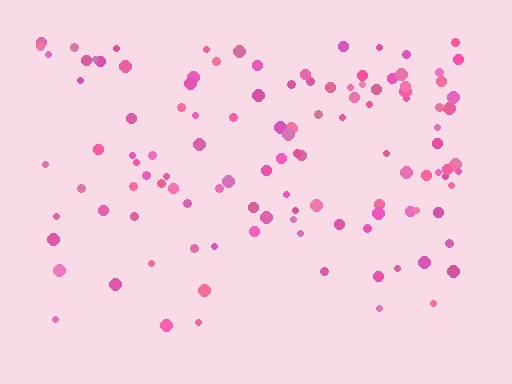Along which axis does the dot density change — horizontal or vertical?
Vertical.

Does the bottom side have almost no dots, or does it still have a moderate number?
Still a moderate number, just noticeably fewer than the top.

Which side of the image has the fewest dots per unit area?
The bottom.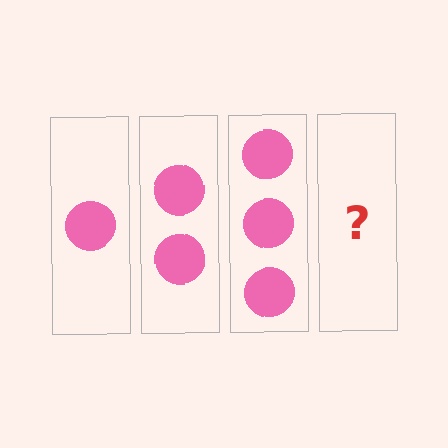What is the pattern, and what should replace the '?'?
The pattern is that each step adds one more circle. The '?' should be 4 circles.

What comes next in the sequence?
The next element should be 4 circles.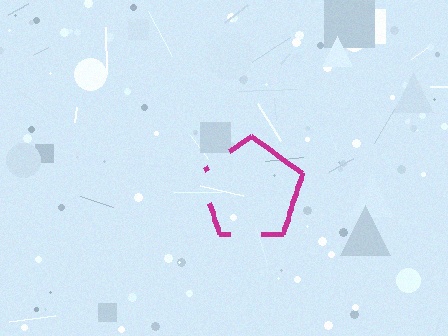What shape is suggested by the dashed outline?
The dashed outline suggests a pentagon.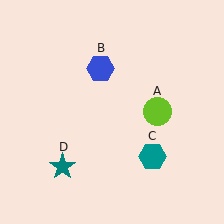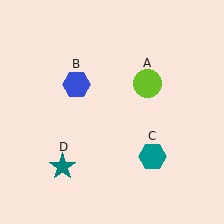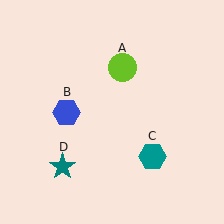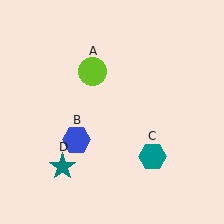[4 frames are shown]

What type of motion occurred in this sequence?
The lime circle (object A), blue hexagon (object B) rotated counterclockwise around the center of the scene.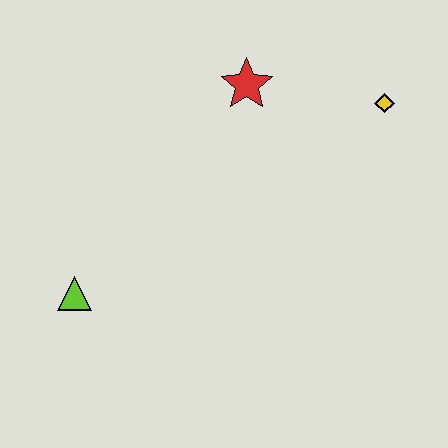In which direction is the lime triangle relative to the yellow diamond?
The lime triangle is to the left of the yellow diamond.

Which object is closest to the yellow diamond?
The red star is closest to the yellow diamond.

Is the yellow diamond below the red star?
Yes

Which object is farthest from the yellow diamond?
The lime triangle is farthest from the yellow diamond.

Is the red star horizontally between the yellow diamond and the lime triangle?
Yes